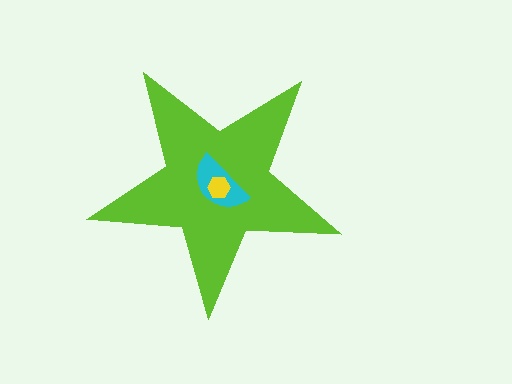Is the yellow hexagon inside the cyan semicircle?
Yes.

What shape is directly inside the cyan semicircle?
The yellow hexagon.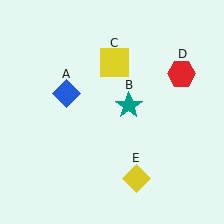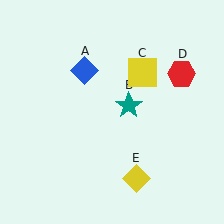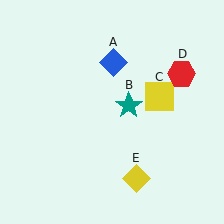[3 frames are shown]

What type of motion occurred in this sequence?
The blue diamond (object A), yellow square (object C) rotated clockwise around the center of the scene.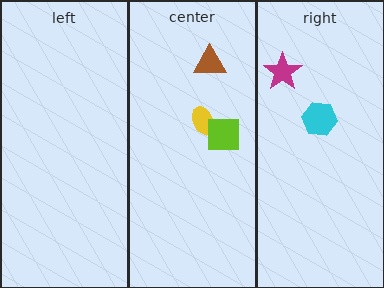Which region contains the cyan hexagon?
The right region.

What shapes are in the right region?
The magenta star, the cyan hexagon.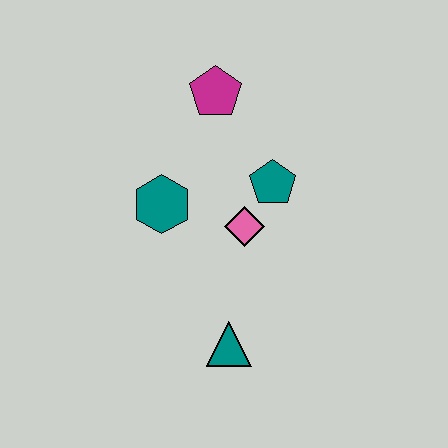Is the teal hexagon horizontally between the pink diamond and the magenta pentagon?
No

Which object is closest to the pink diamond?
The teal pentagon is closest to the pink diamond.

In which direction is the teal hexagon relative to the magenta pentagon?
The teal hexagon is below the magenta pentagon.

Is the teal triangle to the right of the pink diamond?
No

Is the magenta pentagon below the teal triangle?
No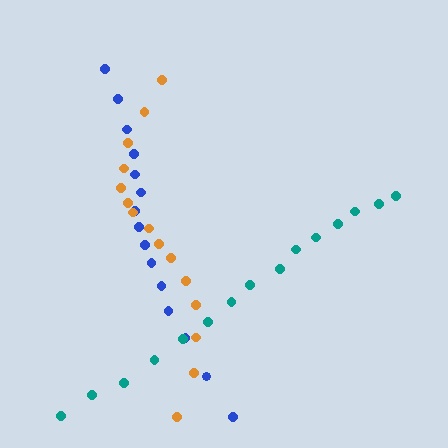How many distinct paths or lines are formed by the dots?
There are 3 distinct paths.